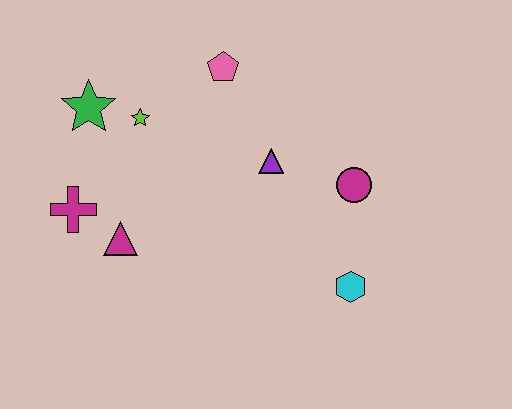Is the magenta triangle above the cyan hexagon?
Yes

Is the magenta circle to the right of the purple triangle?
Yes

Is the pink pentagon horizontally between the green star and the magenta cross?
No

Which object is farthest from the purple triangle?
The magenta cross is farthest from the purple triangle.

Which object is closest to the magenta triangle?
The magenta cross is closest to the magenta triangle.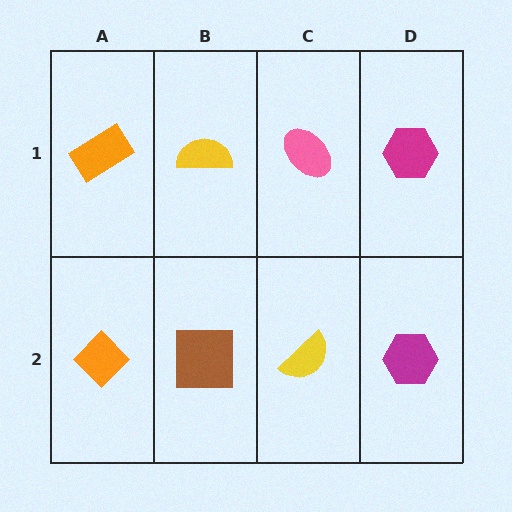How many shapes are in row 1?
4 shapes.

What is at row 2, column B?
A brown square.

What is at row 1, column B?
A yellow semicircle.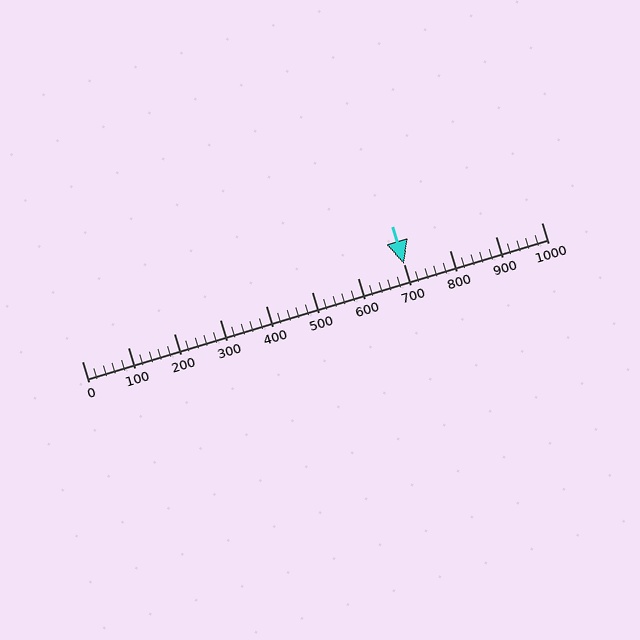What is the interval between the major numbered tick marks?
The major tick marks are spaced 100 units apart.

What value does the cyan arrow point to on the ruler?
The cyan arrow points to approximately 700.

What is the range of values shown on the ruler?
The ruler shows values from 0 to 1000.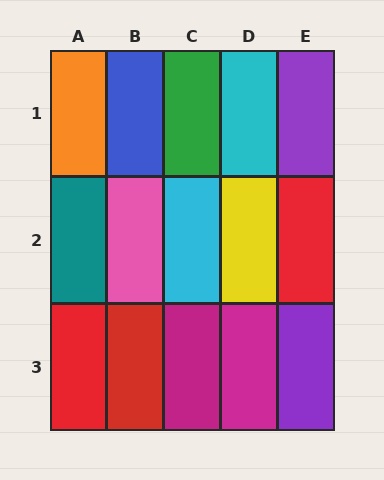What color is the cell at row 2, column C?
Cyan.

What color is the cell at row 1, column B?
Blue.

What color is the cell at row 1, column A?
Orange.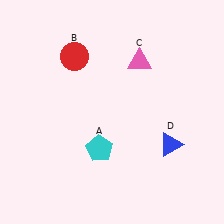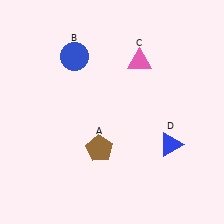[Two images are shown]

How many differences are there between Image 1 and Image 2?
There are 2 differences between the two images.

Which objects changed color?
A changed from cyan to brown. B changed from red to blue.